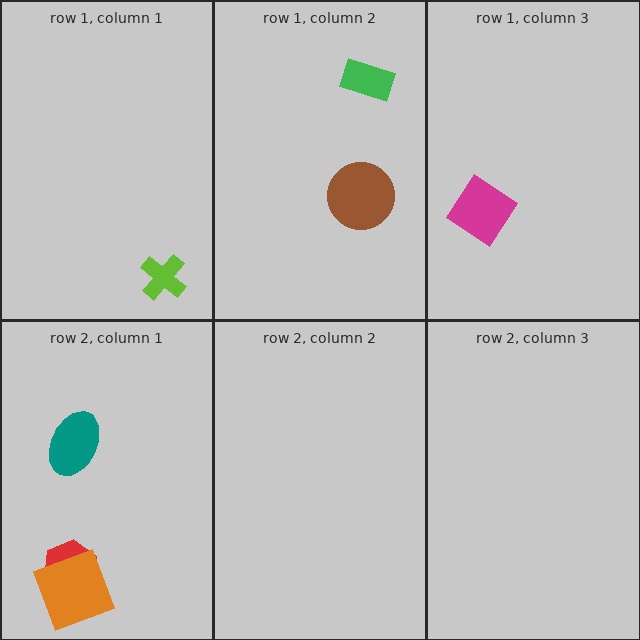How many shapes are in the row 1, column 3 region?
1.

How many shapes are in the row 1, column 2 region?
2.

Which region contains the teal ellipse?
The row 2, column 1 region.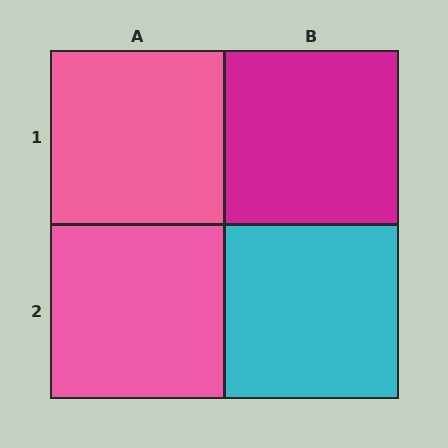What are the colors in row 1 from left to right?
Pink, magenta.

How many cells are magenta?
1 cell is magenta.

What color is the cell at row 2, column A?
Pink.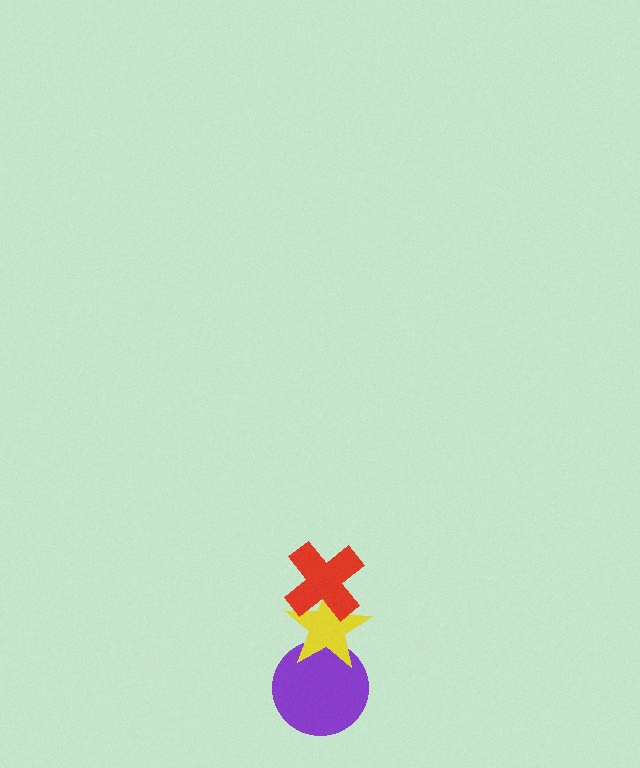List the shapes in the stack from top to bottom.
From top to bottom: the red cross, the yellow star, the purple circle.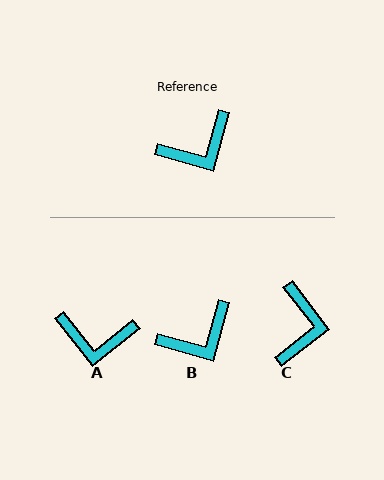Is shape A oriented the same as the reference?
No, it is off by about 36 degrees.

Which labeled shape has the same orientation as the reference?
B.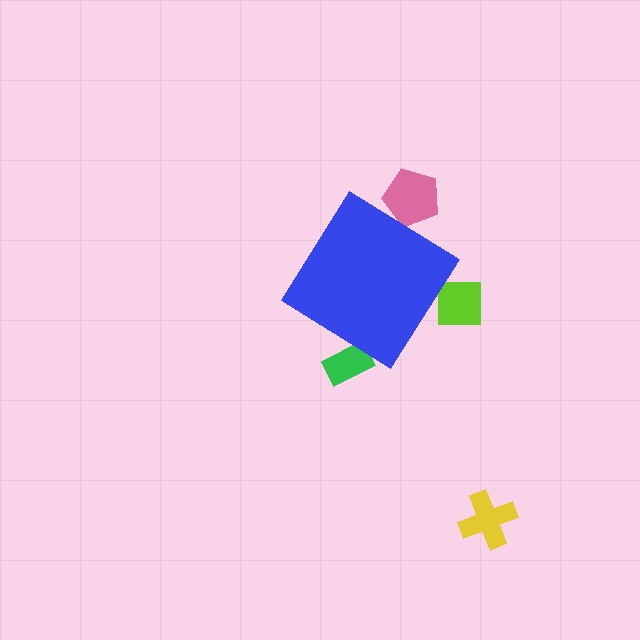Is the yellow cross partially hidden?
No, the yellow cross is fully visible.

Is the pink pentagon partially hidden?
Yes, the pink pentagon is partially hidden behind the blue diamond.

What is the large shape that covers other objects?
A blue diamond.